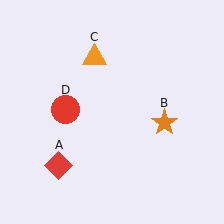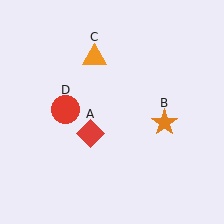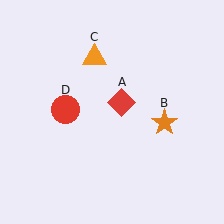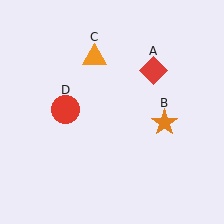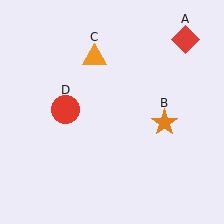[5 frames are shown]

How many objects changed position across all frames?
1 object changed position: red diamond (object A).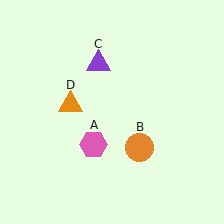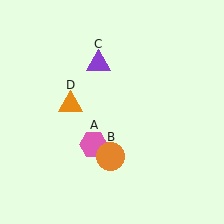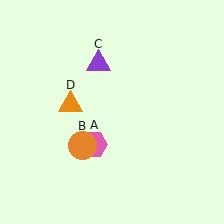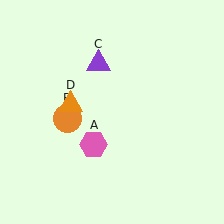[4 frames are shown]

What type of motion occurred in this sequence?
The orange circle (object B) rotated clockwise around the center of the scene.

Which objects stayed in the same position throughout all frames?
Pink hexagon (object A) and purple triangle (object C) and orange triangle (object D) remained stationary.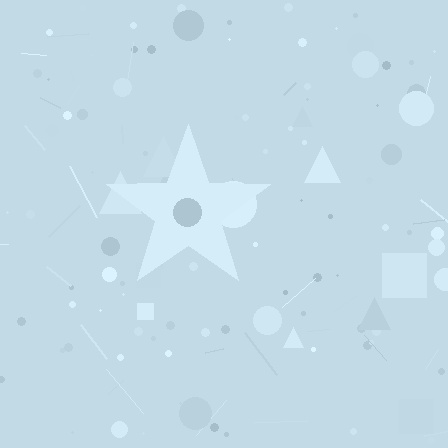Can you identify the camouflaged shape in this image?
The camouflaged shape is a star.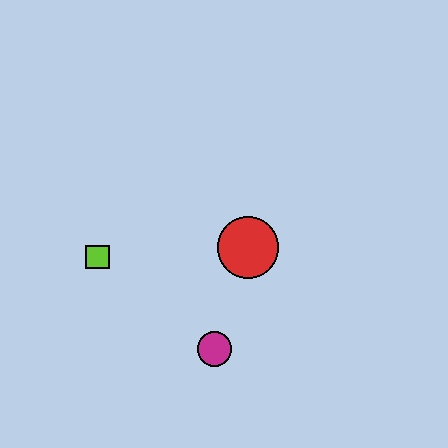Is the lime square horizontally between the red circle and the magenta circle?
No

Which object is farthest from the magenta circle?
The lime square is farthest from the magenta circle.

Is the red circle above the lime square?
Yes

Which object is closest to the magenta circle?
The red circle is closest to the magenta circle.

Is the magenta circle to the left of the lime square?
No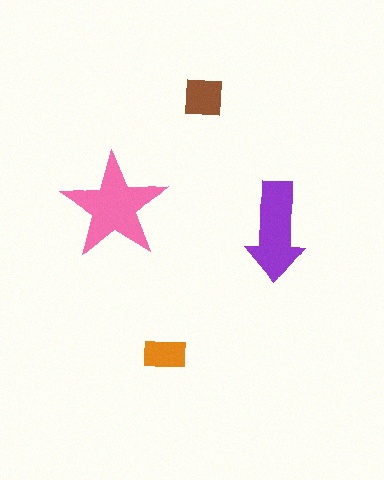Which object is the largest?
The pink star.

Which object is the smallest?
The orange rectangle.